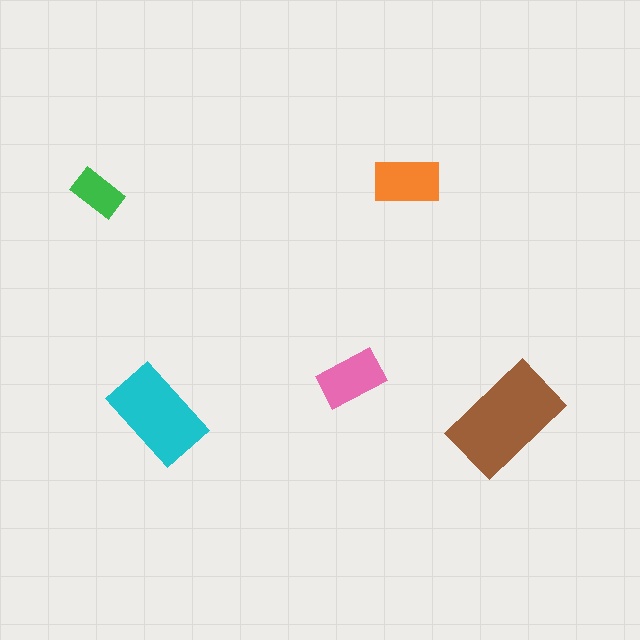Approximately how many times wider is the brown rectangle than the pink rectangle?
About 2 times wider.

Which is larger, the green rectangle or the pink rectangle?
The pink one.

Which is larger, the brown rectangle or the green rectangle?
The brown one.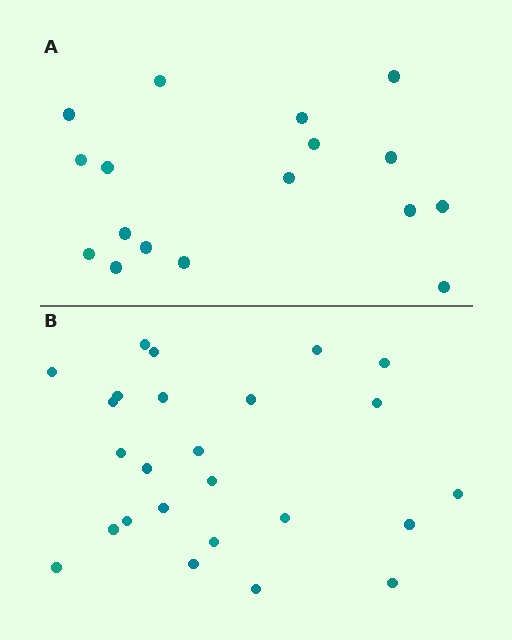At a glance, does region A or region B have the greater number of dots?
Region B (the bottom region) has more dots.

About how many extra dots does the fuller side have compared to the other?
Region B has roughly 8 or so more dots than region A.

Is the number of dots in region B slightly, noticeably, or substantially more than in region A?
Region B has substantially more. The ratio is roughly 1.5 to 1.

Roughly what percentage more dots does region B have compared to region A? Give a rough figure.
About 45% more.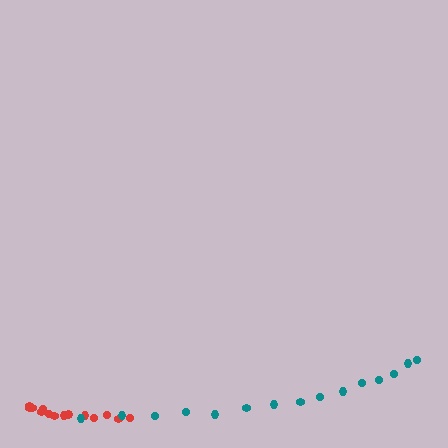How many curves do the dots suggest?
There are 2 distinct paths.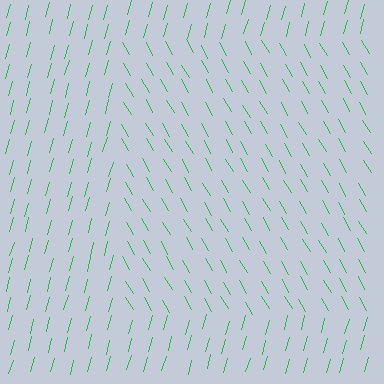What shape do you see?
I see a rectangle.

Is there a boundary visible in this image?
Yes, there is a texture boundary formed by a change in line orientation.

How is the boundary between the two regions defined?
The boundary is defined purely by a change in line orientation (approximately 45 degrees difference). All lines are the same color and thickness.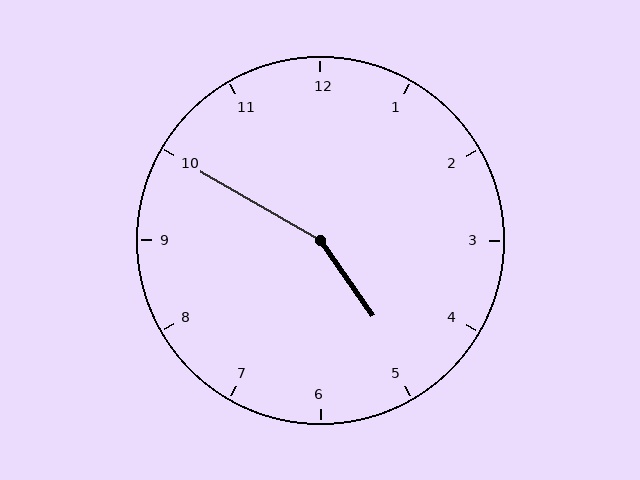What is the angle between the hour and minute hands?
Approximately 155 degrees.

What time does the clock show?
4:50.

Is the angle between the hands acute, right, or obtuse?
It is obtuse.